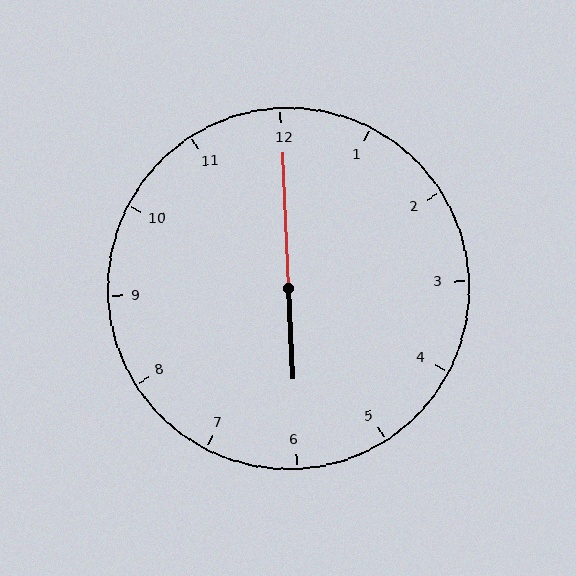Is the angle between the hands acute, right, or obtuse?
It is obtuse.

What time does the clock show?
6:00.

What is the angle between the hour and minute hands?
Approximately 180 degrees.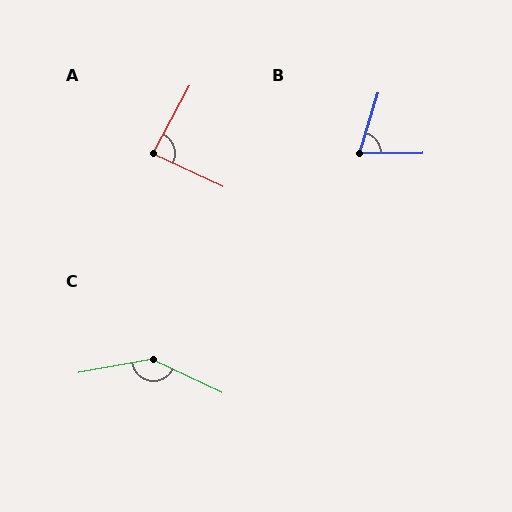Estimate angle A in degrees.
Approximately 87 degrees.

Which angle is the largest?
C, at approximately 144 degrees.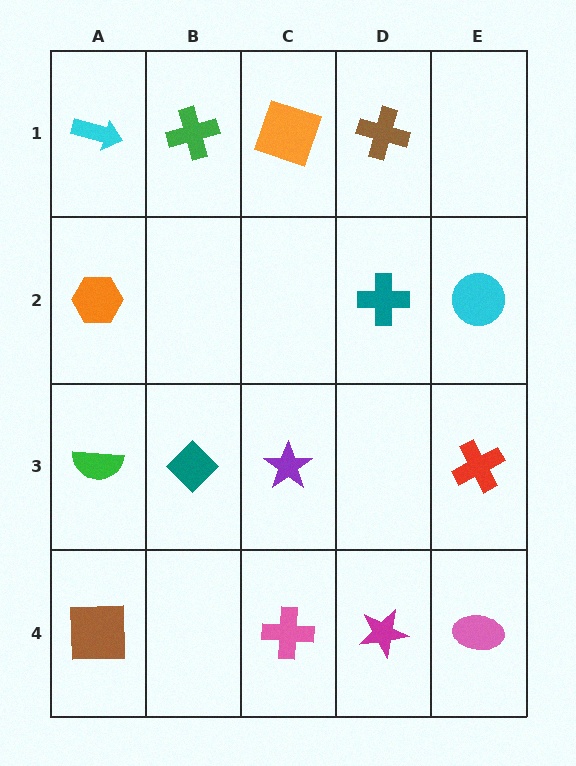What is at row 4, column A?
A brown square.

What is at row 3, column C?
A purple star.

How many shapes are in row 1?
4 shapes.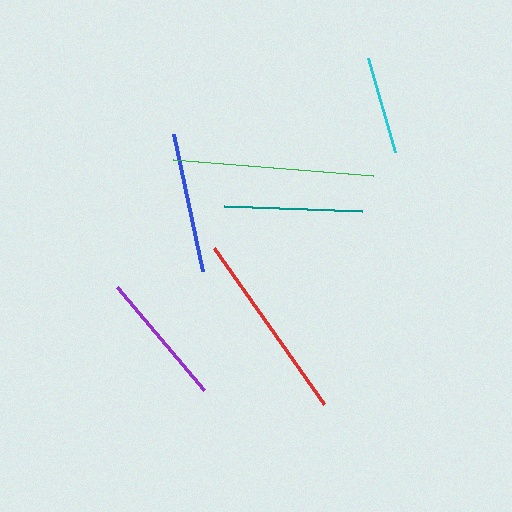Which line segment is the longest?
The green line is the longest at approximately 200 pixels.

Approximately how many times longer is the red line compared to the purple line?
The red line is approximately 1.4 times the length of the purple line.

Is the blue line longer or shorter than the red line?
The red line is longer than the blue line.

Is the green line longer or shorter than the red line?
The green line is longer than the red line.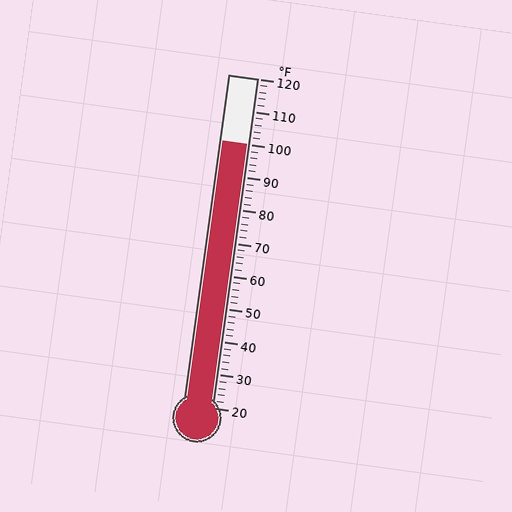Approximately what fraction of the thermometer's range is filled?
The thermometer is filled to approximately 80% of its range.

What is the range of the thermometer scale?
The thermometer scale ranges from 20°F to 120°F.